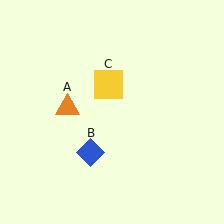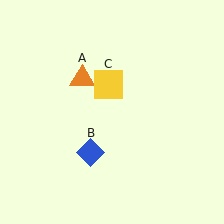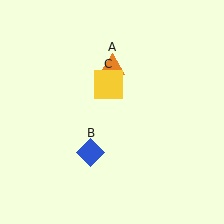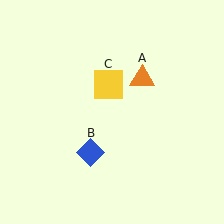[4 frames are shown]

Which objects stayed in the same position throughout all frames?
Blue diamond (object B) and yellow square (object C) remained stationary.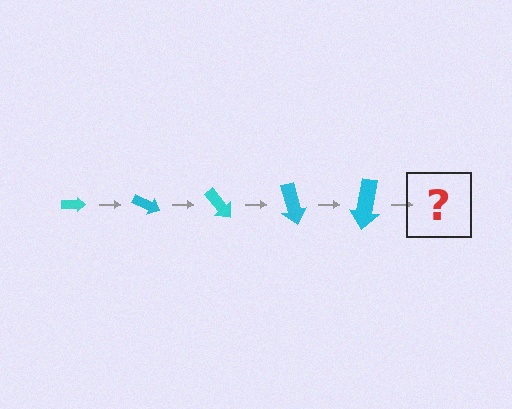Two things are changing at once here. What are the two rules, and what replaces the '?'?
The two rules are that the arrow grows larger each step and it rotates 25 degrees each step. The '?' should be an arrow, larger than the previous one and rotated 125 degrees from the start.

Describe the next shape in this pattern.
It should be an arrow, larger than the previous one and rotated 125 degrees from the start.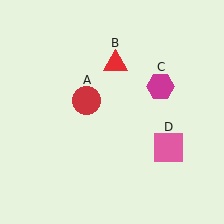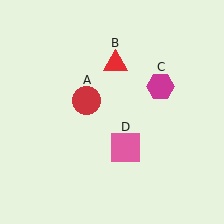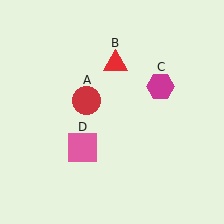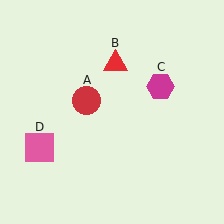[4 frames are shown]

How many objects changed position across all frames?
1 object changed position: pink square (object D).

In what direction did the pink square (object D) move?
The pink square (object D) moved left.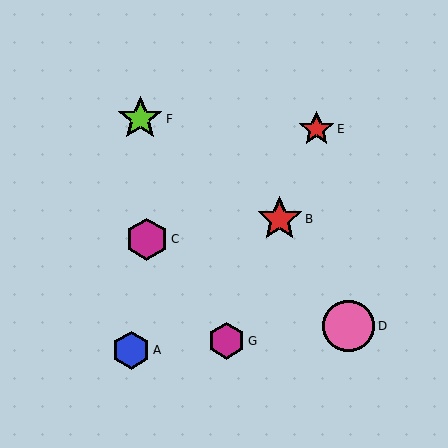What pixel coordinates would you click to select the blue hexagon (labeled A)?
Click at (131, 350) to select the blue hexagon A.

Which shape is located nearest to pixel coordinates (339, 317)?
The pink circle (labeled D) at (349, 326) is nearest to that location.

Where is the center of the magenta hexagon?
The center of the magenta hexagon is at (226, 341).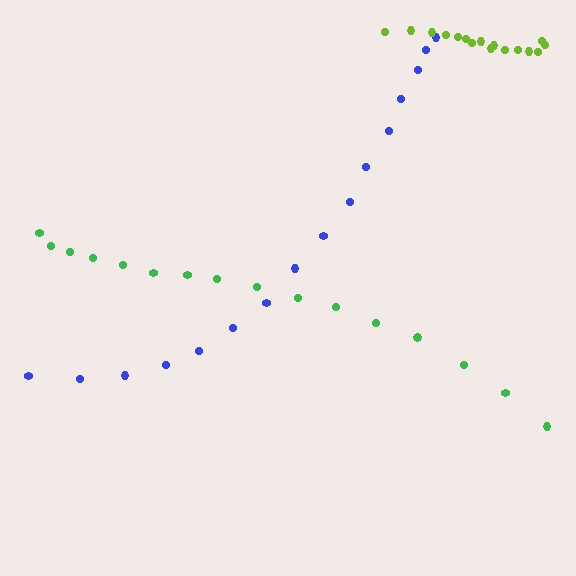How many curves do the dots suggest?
There are 3 distinct paths.